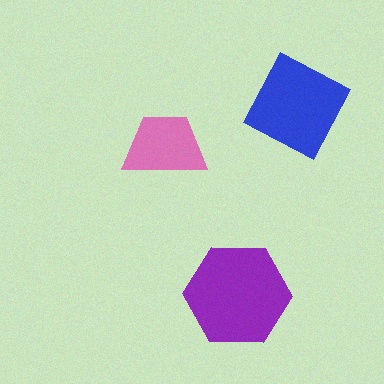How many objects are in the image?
There are 3 objects in the image.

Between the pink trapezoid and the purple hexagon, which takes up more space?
The purple hexagon.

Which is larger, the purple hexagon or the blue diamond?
The purple hexagon.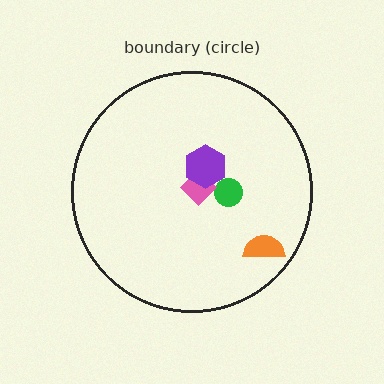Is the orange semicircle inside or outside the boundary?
Inside.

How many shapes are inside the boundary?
4 inside, 0 outside.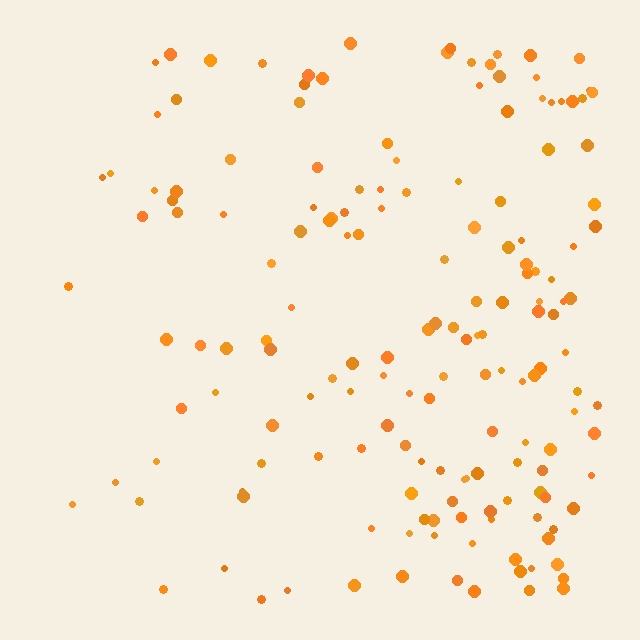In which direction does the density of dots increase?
From left to right, with the right side densest.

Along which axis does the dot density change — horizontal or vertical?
Horizontal.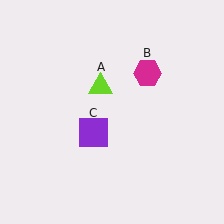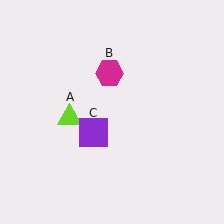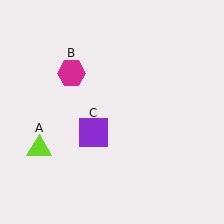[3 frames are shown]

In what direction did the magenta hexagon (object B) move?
The magenta hexagon (object B) moved left.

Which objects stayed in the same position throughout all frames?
Purple square (object C) remained stationary.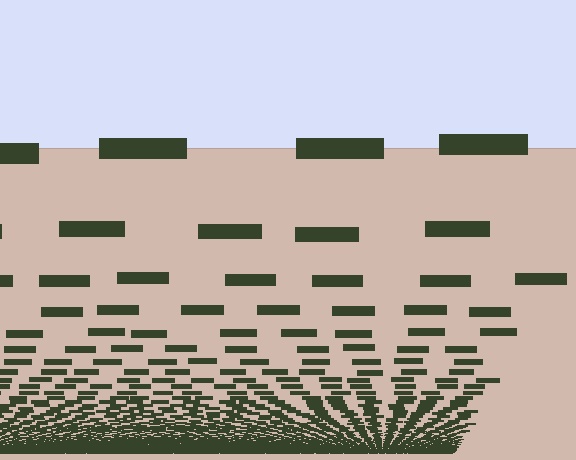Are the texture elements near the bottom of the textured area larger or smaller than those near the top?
Smaller. The gradient is inverted — elements near the bottom are smaller and denser.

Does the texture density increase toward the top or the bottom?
Density increases toward the bottom.